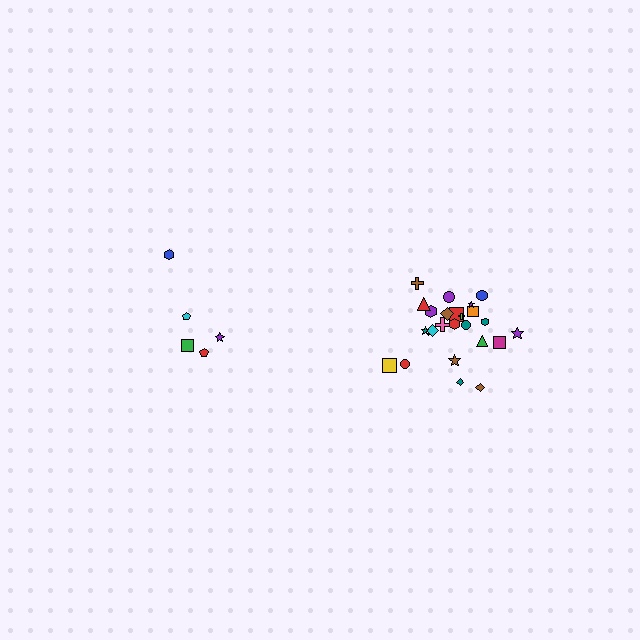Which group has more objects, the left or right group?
The right group.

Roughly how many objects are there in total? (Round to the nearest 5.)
Roughly 30 objects in total.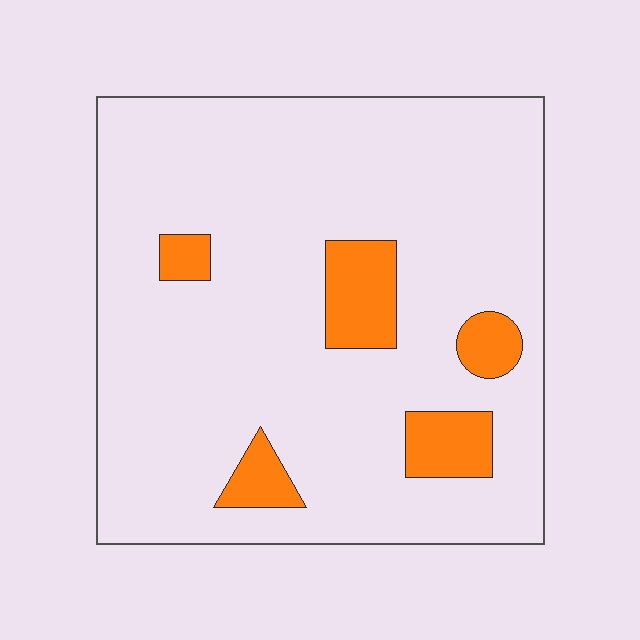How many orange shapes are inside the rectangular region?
5.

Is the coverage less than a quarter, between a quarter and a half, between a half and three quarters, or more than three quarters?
Less than a quarter.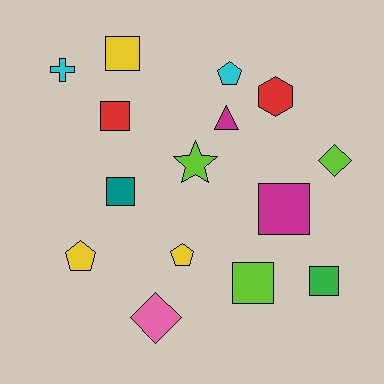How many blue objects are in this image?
There are no blue objects.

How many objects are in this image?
There are 15 objects.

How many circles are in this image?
There are no circles.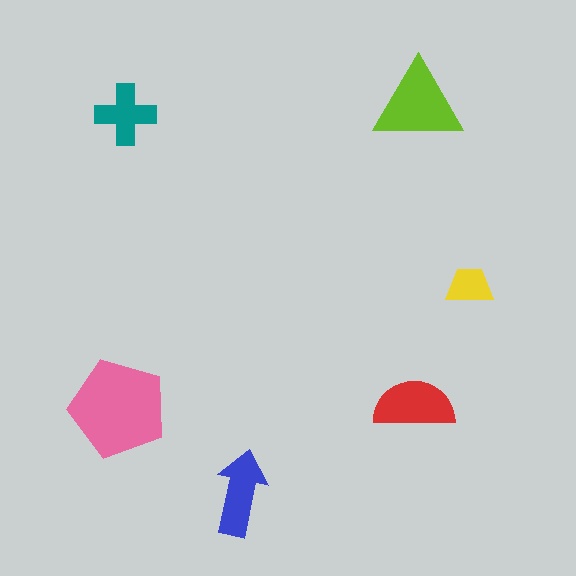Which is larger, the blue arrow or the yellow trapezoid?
The blue arrow.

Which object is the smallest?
The yellow trapezoid.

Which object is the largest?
The pink pentagon.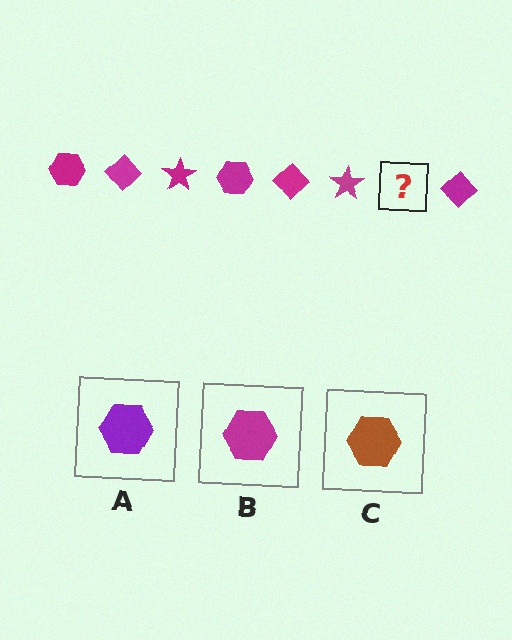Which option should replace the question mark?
Option B.